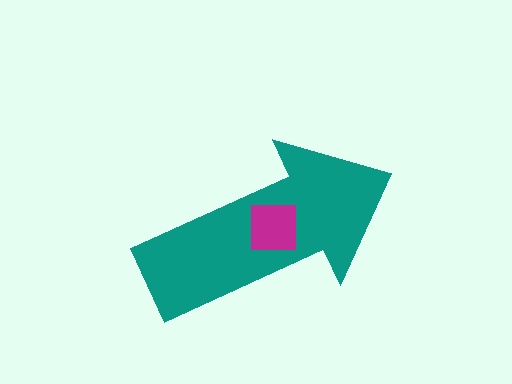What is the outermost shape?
The teal arrow.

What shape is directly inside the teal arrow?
The magenta square.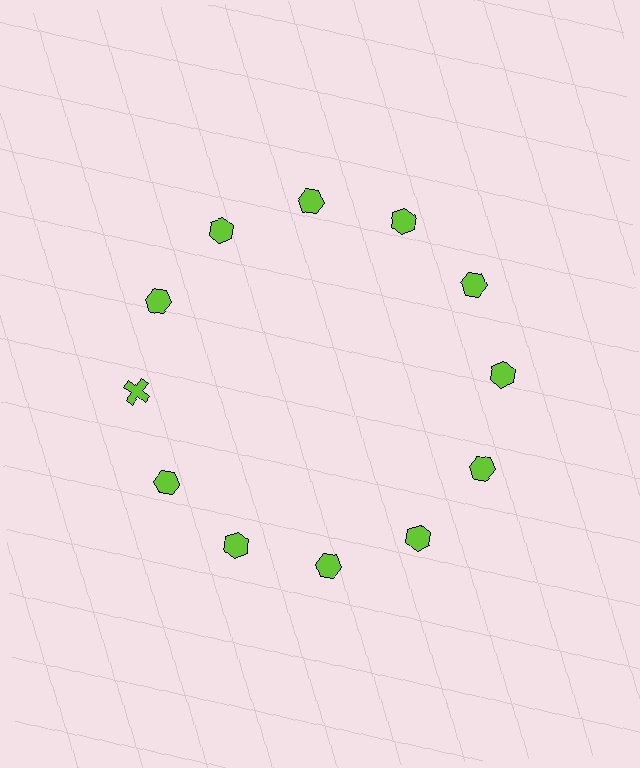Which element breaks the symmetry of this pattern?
The lime cross at roughly the 9 o'clock position breaks the symmetry. All other shapes are lime hexagons.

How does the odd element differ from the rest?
It has a different shape: cross instead of hexagon.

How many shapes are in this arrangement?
There are 12 shapes arranged in a ring pattern.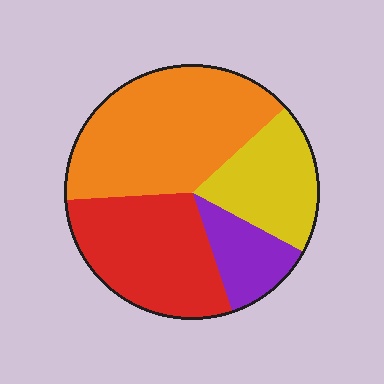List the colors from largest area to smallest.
From largest to smallest: orange, red, yellow, purple.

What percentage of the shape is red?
Red covers around 30% of the shape.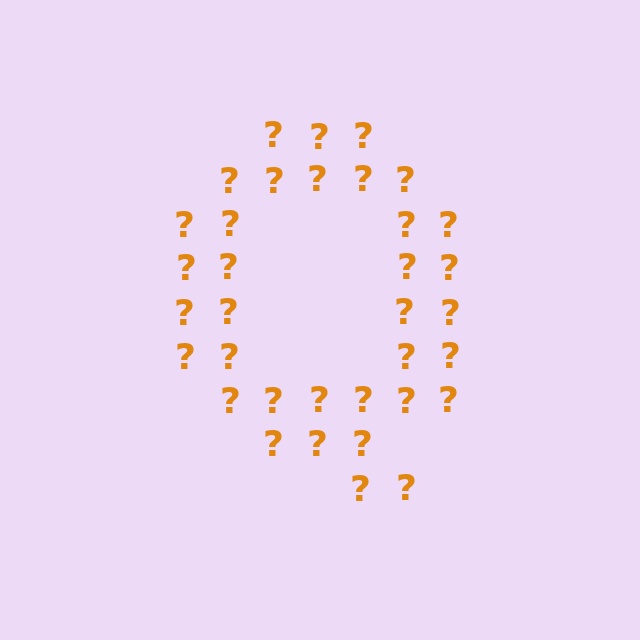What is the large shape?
The large shape is the letter Q.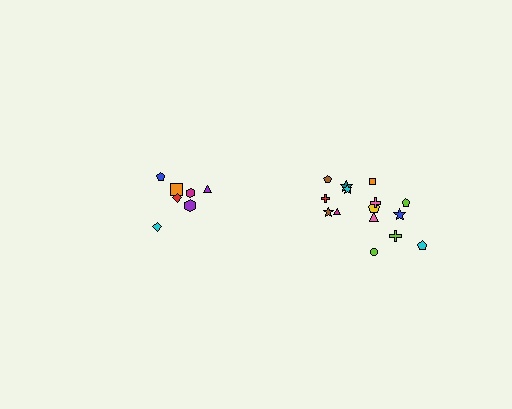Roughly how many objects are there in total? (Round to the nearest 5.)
Roughly 20 objects in total.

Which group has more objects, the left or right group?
The right group.